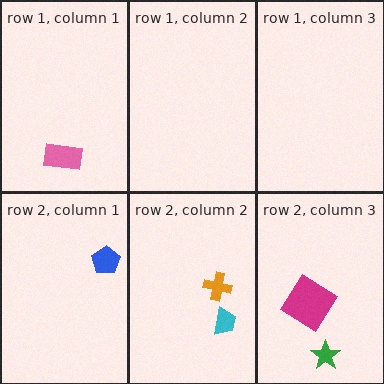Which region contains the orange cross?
The row 2, column 2 region.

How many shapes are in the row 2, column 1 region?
1.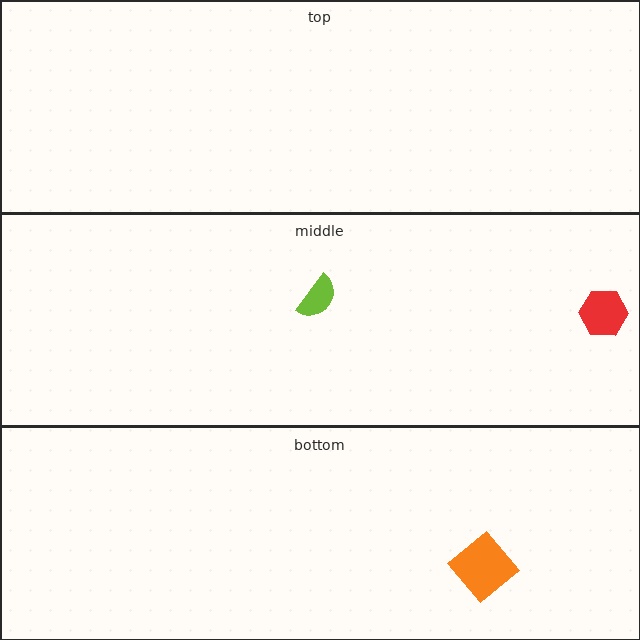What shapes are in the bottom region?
The orange diamond.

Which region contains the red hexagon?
The middle region.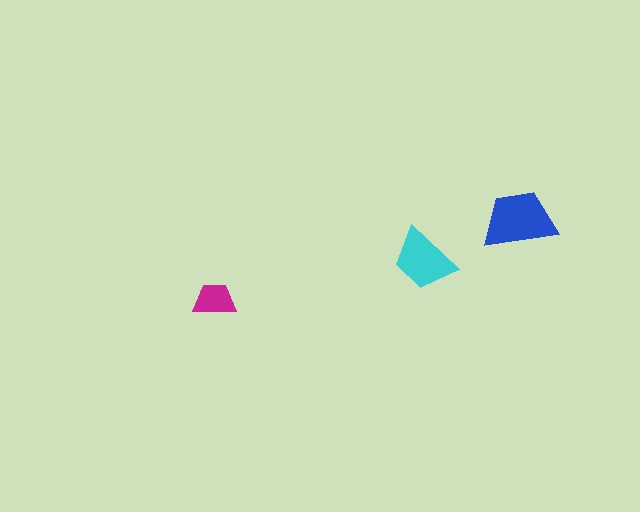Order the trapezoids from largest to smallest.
the blue one, the cyan one, the magenta one.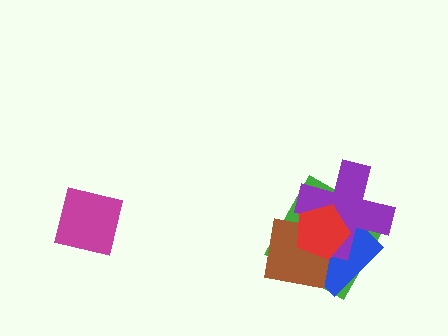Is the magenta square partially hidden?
No, no other shape covers it.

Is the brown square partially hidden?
Yes, it is partially covered by another shape.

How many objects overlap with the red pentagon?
4 objects overlap with the red pentagon.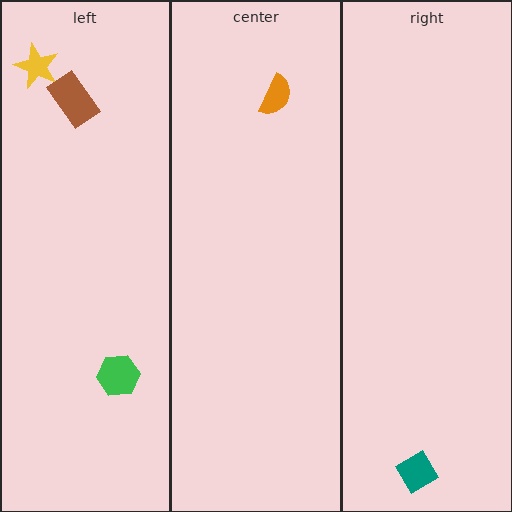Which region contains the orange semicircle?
The center region.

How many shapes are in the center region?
1.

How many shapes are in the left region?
3.